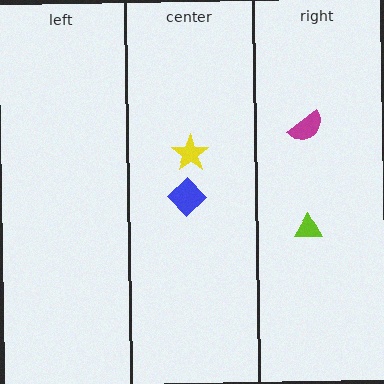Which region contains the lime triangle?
The right region.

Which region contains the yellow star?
The center region.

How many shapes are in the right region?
2.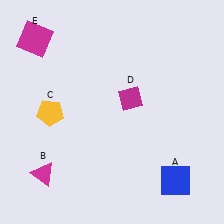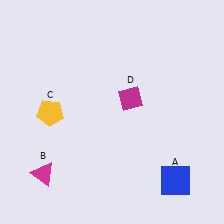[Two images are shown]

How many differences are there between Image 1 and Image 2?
There is 1 difference between the two images.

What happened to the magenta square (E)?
The magenta square (E) was removed in Image 2. It was in the top-left area of Image 1.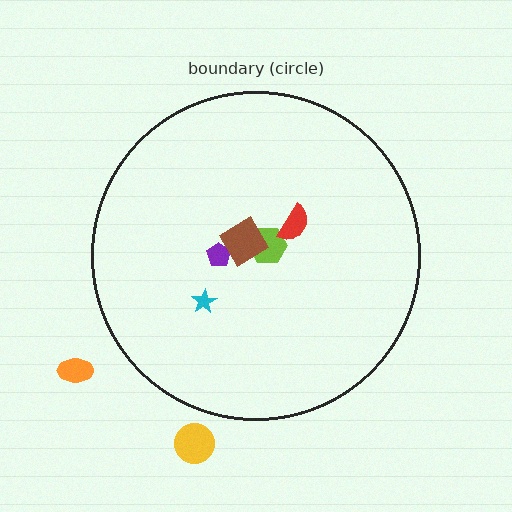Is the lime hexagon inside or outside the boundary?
Inside.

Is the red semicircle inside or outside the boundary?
Inside.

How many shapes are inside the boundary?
5 inside, 2 outside.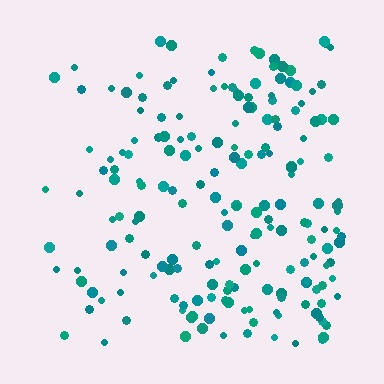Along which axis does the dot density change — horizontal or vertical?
Horizontal.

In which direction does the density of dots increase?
From left to right, with the right side densest.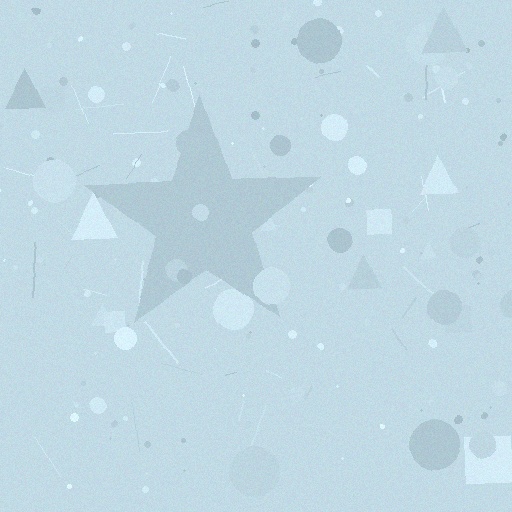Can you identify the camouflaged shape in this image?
The camouflaged shape is a star.